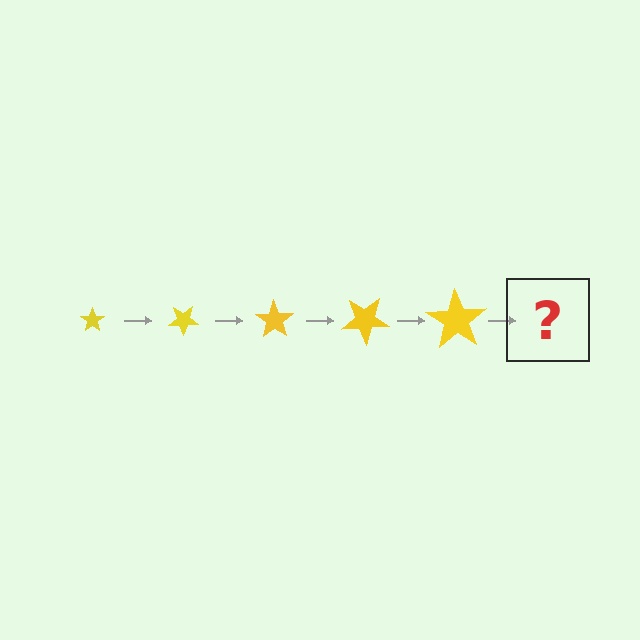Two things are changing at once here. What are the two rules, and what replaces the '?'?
The two rules are that the star grows larger each step and it rotates 35 degrees each step. The '?' should be a star, larger than the previous one and rotated 175 degrees from the start.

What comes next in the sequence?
The next element should be a star, larger than the previous one and rotated 175 degrees from the start.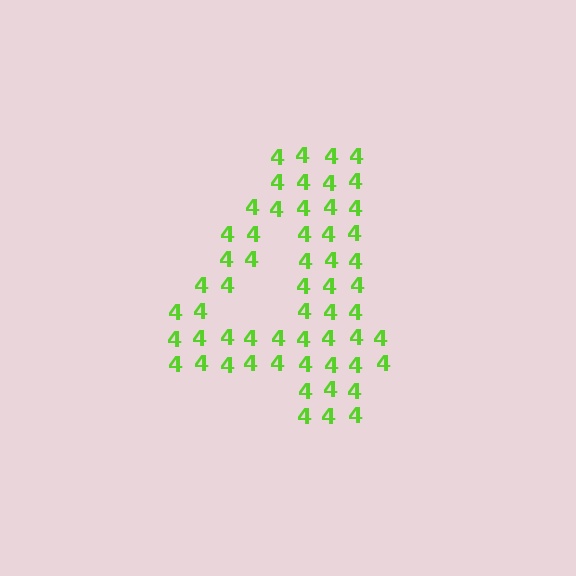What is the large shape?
The large shape is the digit 4.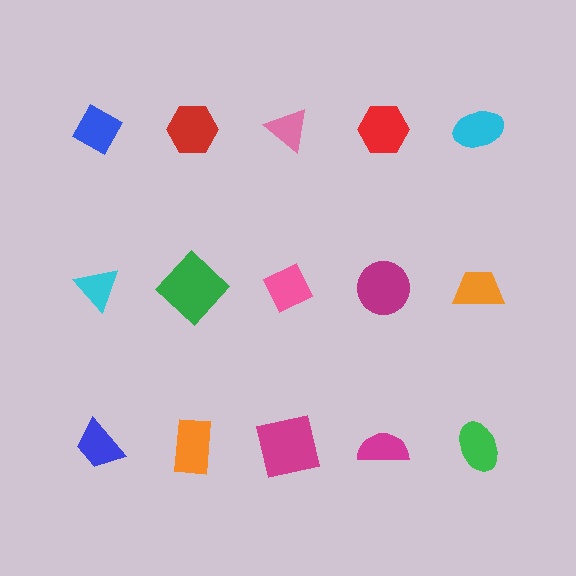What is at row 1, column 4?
A red hexagon.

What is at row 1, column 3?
A pink triangle.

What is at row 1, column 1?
A blue diamond.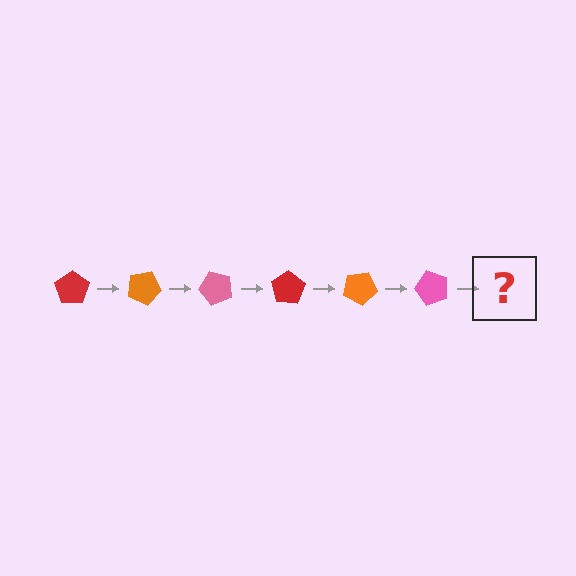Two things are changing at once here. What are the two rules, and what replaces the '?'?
The two rules are that it rotates 25 degrees each step and the color cycles through red, orange, and pink. The '?' should be a red pentagon, rotated 150 degrees from the start.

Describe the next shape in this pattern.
It should be a red pentagon, rotated 150 degrees from the start.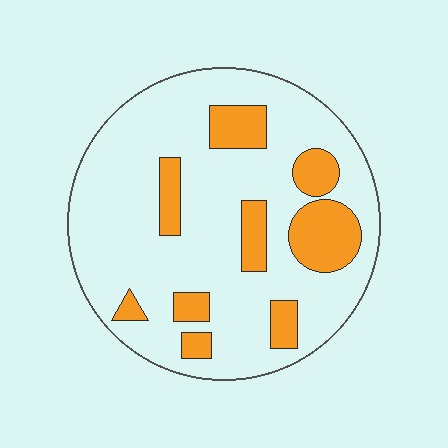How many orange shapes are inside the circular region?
9.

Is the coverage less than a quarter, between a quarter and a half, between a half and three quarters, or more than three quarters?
Less than a quarter.